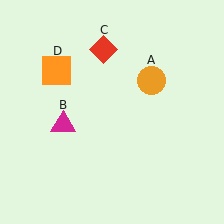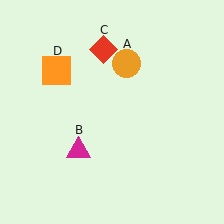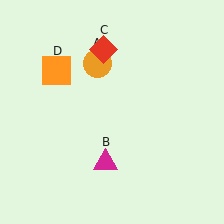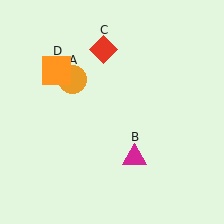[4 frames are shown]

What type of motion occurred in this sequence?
The orange circle (object A), magenta triangle (object B) rotated counterclockwise around the center of the scene.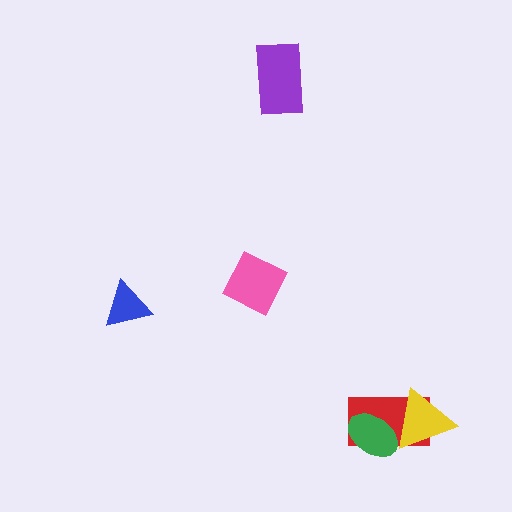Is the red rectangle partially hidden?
Yes, it is partially covered by another shape.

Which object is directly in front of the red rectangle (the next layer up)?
The green ellipse is directly in front of the red rectangle.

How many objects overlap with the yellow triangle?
2 objects overlap with the yellow triangle.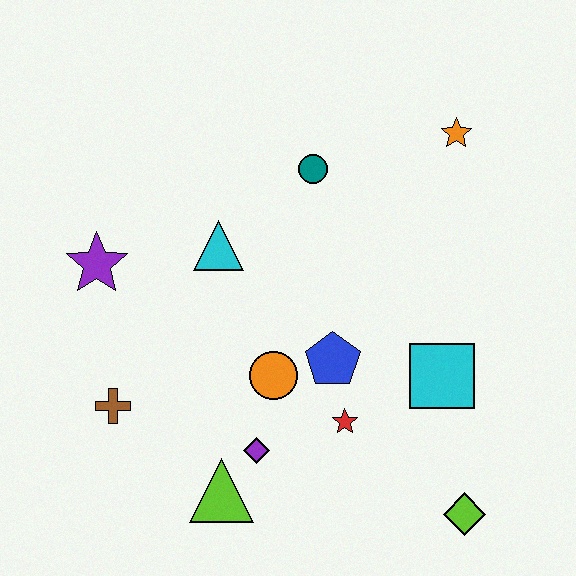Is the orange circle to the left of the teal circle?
Yes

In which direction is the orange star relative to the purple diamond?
The orange star is above the purple diamond.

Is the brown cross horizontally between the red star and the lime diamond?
No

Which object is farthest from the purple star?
The lime diamond is farthest from the purple star.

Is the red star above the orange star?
No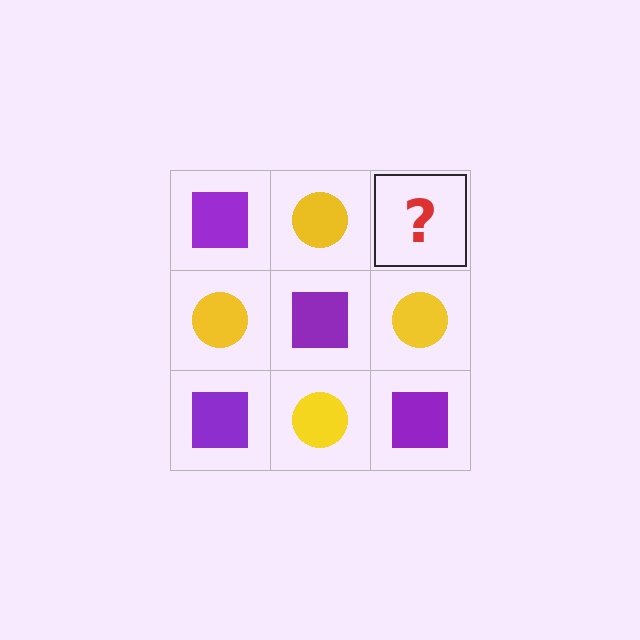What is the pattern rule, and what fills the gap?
The rule is that it alternates purple square and yellow circle in a checkerboard pattern. The gap should be filled with a purple square.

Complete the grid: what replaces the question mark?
The question mark should be replaced with a purple square.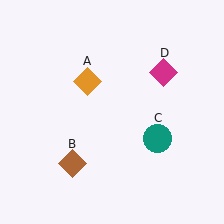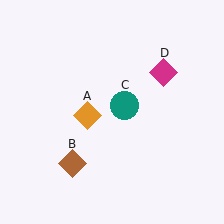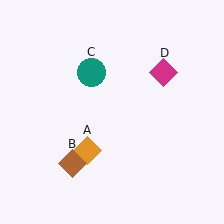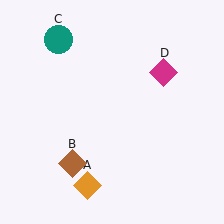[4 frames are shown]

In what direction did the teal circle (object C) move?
The teal circle (object C) moved up and to the left.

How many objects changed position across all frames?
2 objects changed position: orange diamond (object A), teal circle (object C).